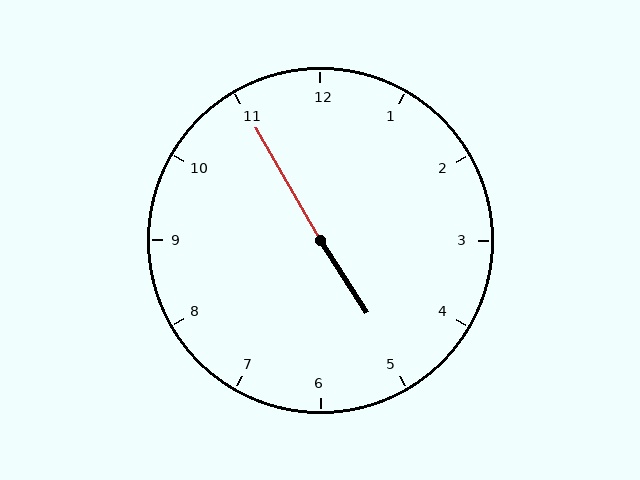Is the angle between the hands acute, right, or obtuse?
It is obtuse.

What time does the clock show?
4:55.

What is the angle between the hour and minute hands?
Approximately 178 degrees.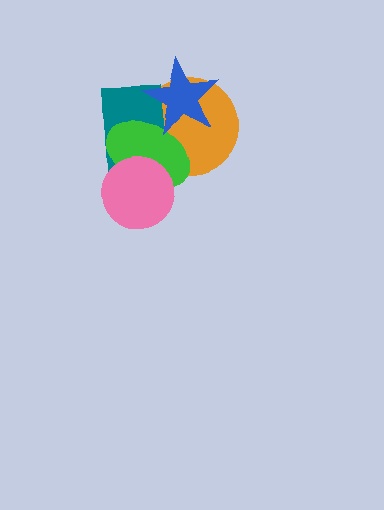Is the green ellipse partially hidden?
Yes, it is partially covered by another shape.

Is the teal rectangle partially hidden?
Yes, it is partially covered by another shape.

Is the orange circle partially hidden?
Yes, it is partially covered by another shape.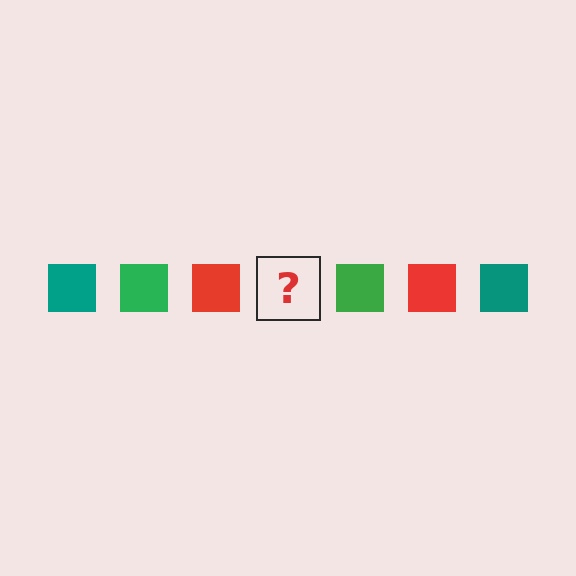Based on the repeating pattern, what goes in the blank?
The blank should be a teal square.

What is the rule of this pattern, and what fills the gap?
The rule is that the pattern cycles through teal, green, red squares. The gap should be filled with a teal square.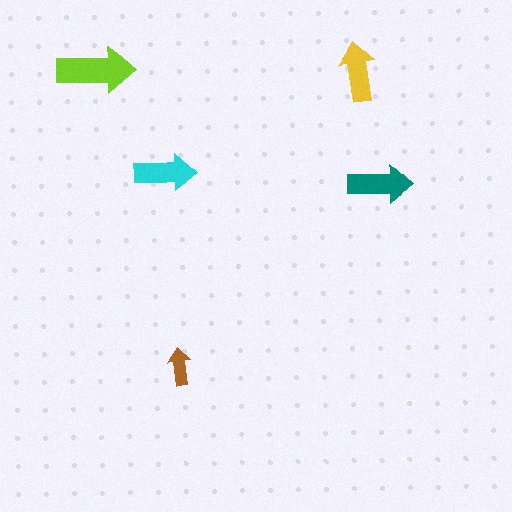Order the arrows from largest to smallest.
the lime one, the teal one, the cyan one, the yellow one, the brown one.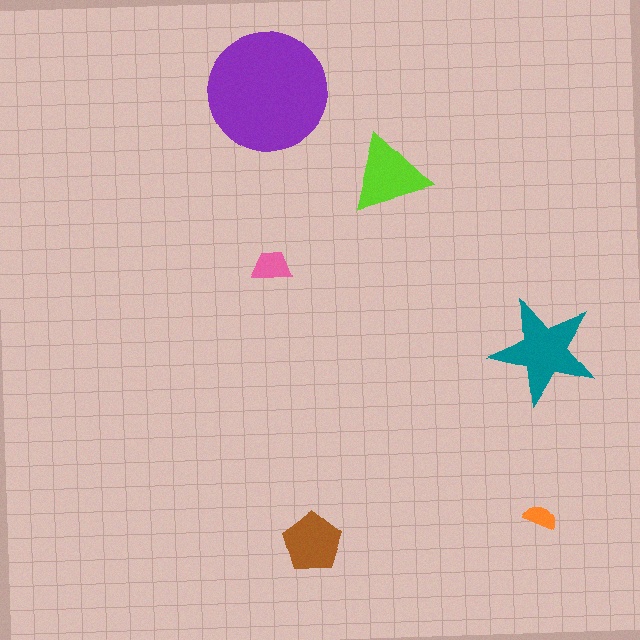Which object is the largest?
The purple circle.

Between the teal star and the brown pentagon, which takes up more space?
The teal star.